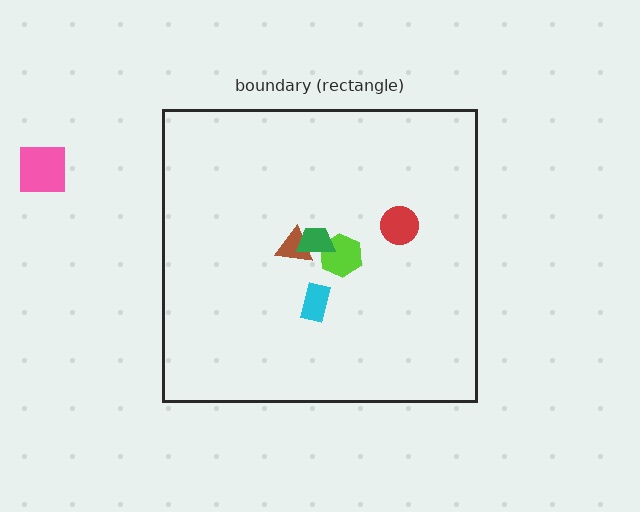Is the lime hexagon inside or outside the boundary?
Inside.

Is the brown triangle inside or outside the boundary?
Inside.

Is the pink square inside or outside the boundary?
Outside.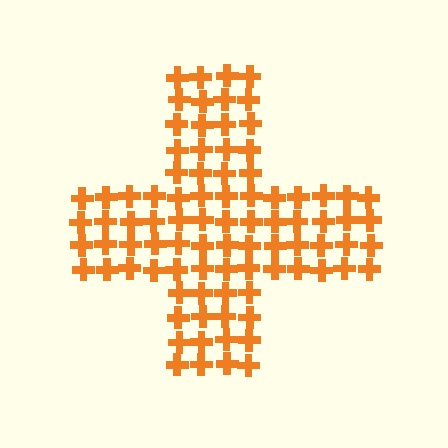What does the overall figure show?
The overall figure shows a cross.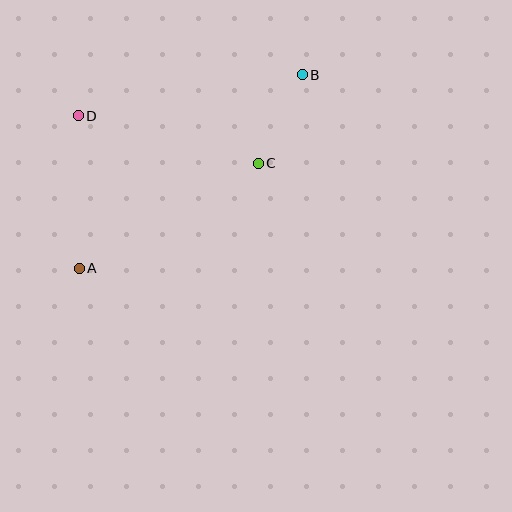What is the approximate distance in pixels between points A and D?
The distance between A and D is approximately 152 pixels.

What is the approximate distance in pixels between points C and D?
The distance between C and D is approximately 186 pixels.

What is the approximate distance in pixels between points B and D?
The distance between B and D is approximately 228 pixels.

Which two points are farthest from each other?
Points A and B are farthest from each other.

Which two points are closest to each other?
Points B and C are closest to each other.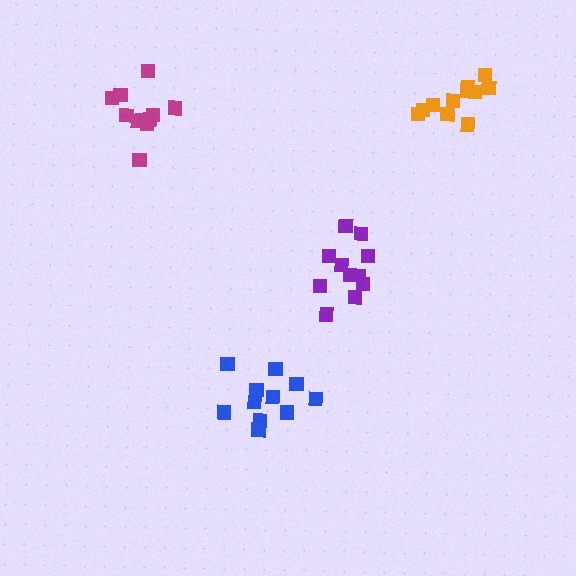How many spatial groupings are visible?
There are 4 spatial groupings.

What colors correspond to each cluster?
The clusters are colored: purple, orange, blue, magenta.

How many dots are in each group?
Group 1: 11 dots, Group 2: 11 dots, Group 3: 11 dots, Group 4: 11 dots (44 total).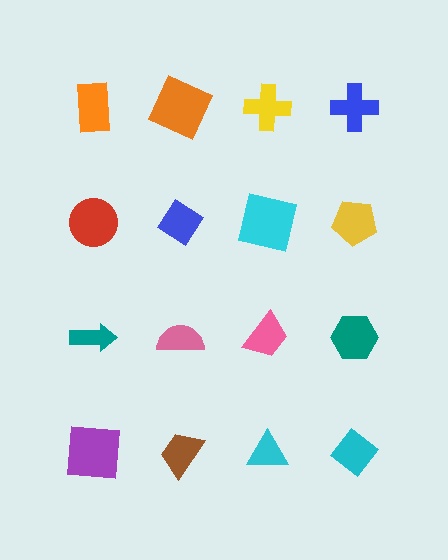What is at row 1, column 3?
A yellow cross.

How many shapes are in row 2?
4 shapes.